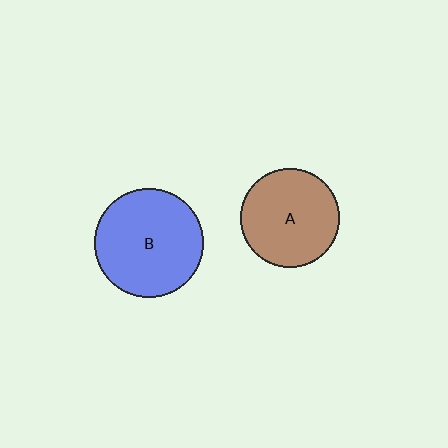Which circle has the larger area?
Circle B (blue).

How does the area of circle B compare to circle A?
Approximately 1.2 times.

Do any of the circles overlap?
No, none of the circles overlap.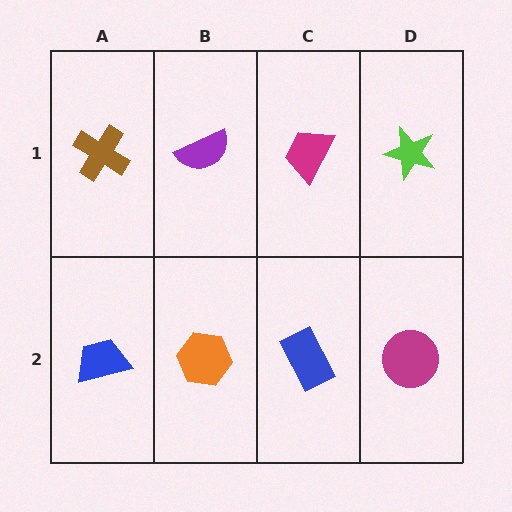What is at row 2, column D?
A magenta circle.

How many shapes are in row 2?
4 shapes.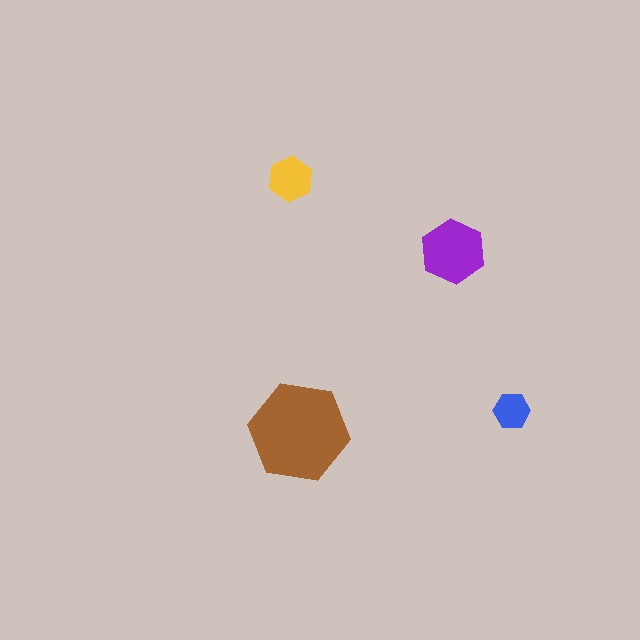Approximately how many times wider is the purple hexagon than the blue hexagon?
About 1.5 times wider.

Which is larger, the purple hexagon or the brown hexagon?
The brown one.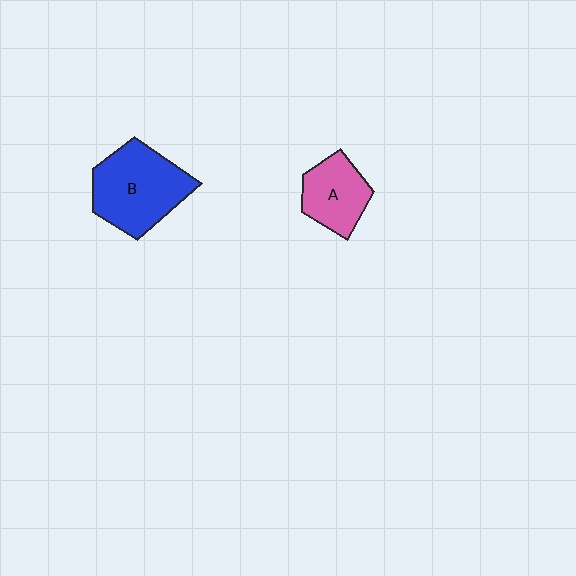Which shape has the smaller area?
Shape A (pink).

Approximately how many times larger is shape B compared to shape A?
Approximately 1.6 times.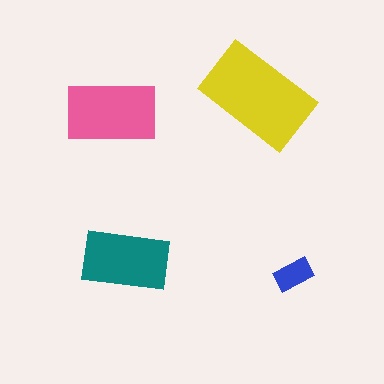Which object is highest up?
The yellow rectangle is topmost.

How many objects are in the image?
There are 4 objects in the image.